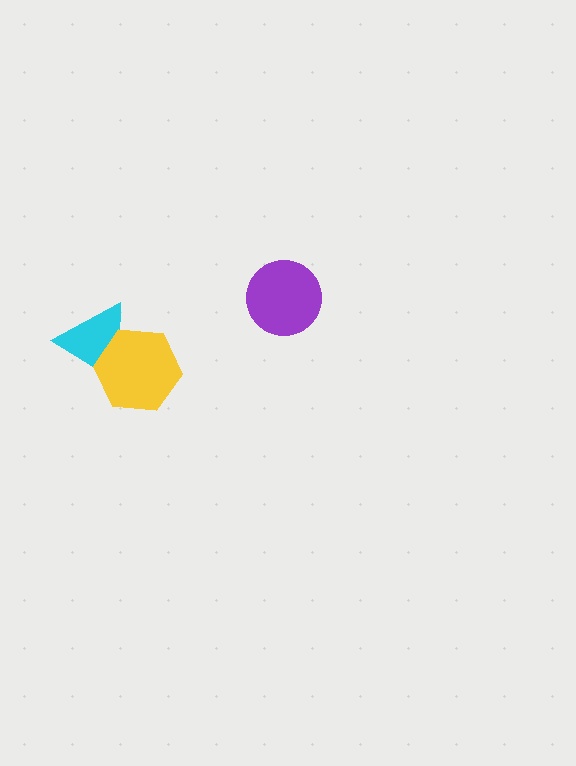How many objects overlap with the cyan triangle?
1 object overlaps with the cyan triangle.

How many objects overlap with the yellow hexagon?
1 object overlaps with the yellow hexagon.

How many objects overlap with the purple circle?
0 objects overlap with the purple circle.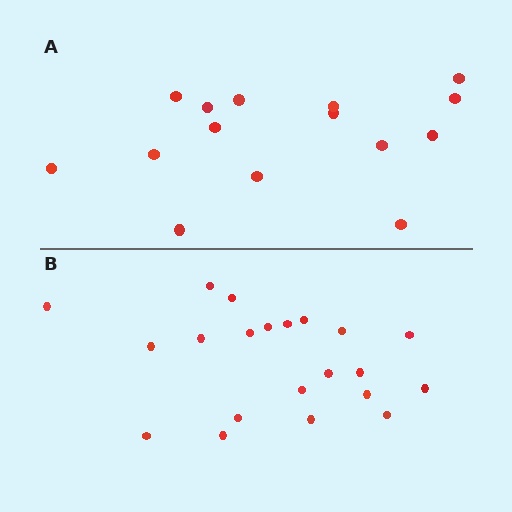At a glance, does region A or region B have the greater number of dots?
Region B (the bottom region) has more dots.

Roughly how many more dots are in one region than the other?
Region B has about 6 more dots than region A.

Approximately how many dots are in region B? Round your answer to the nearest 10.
About 20 dots. (The exact count is 21, which rounds to 20.)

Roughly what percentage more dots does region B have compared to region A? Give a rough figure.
About 40% more.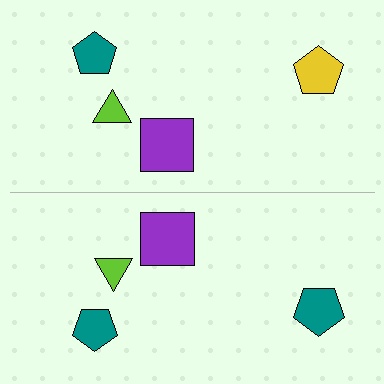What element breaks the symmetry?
The teal pentagon on the bottom side breaks the symmetry — its mirror counterpart is yellow.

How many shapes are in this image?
There are 8 shapes in this image.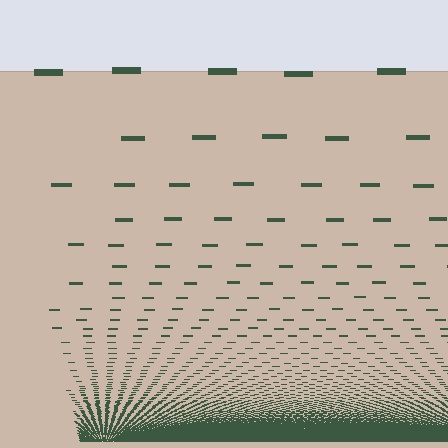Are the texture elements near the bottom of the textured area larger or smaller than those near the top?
Smaller. The gradient is inverted — elements near the bottom are smaller and denser.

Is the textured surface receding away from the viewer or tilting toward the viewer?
The surface appears to tilt toward the viewer. Texture elements get larger and sparser toward the top.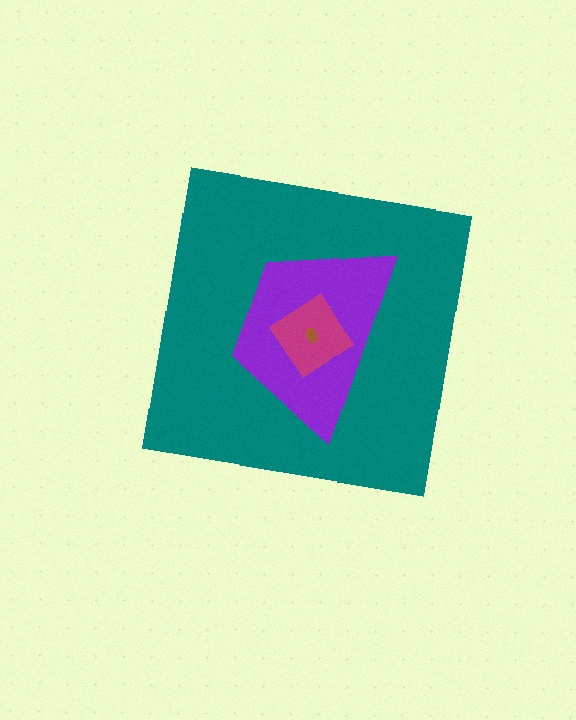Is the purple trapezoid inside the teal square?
Yes.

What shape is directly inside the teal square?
The purple trapezoid.